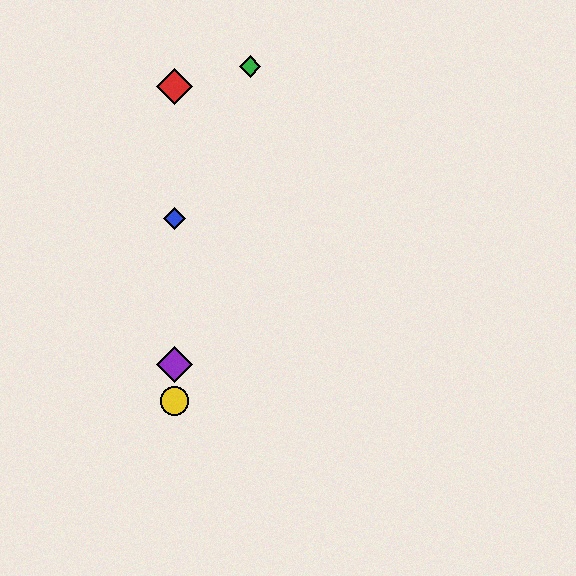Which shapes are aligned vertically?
The red diamond, the blue diamond, the yellow circle, the purple diamond are aligned vertically.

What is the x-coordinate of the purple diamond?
The purple diamond is at x≈175.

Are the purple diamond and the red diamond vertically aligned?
Yes, both are at x≈175.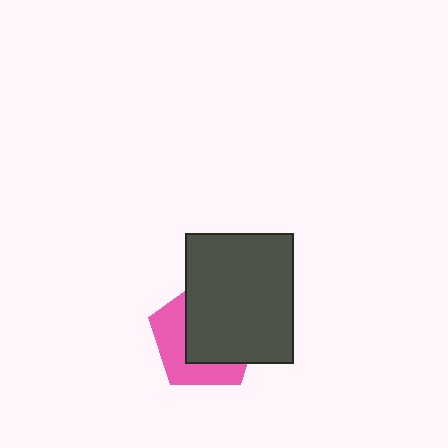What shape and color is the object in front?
The object in front is a dark gray rectangle.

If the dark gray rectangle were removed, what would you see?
You would see the complete pink pentagon.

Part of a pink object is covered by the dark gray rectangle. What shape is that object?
It is a pentagon.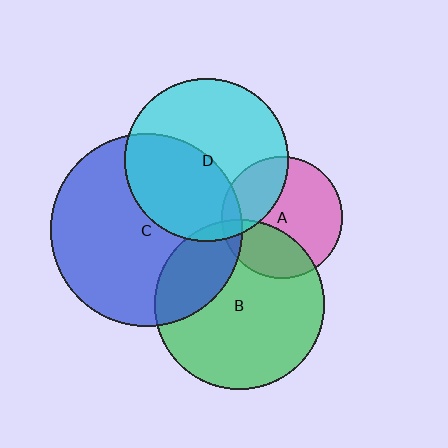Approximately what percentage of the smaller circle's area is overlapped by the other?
Approximately 45%.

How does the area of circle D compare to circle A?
Approximately 1.8 times.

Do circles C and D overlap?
Yes.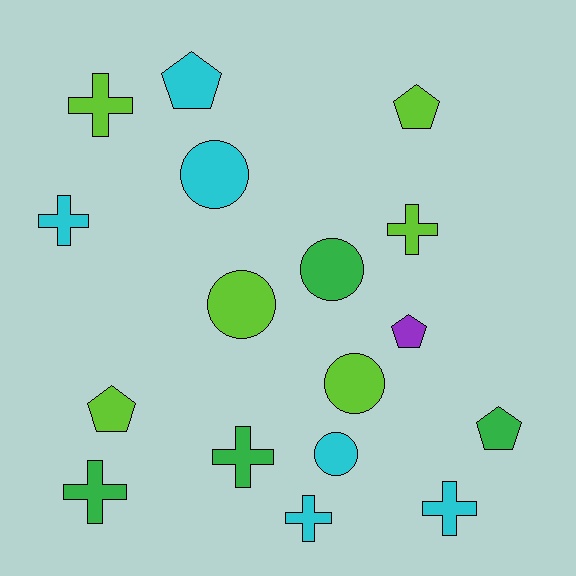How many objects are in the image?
There are 17 objects.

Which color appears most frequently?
Lime, with 6 objects.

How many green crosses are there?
There are 2 green crosses.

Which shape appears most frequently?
Cross, with 7 objects.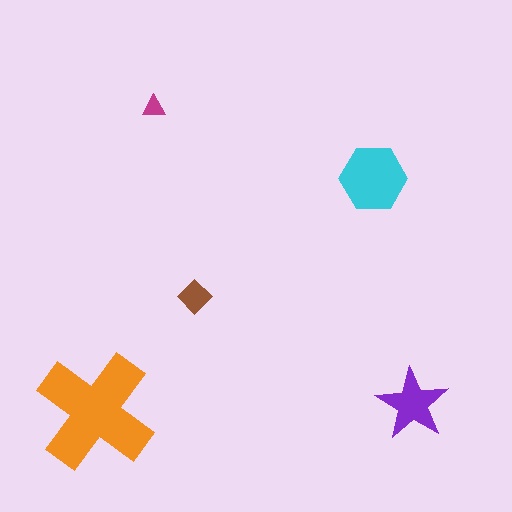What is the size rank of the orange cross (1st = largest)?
1st.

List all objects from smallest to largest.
The magenta triangle, the brown diamond, the purple star, the cyan hexagon, the orange cross.